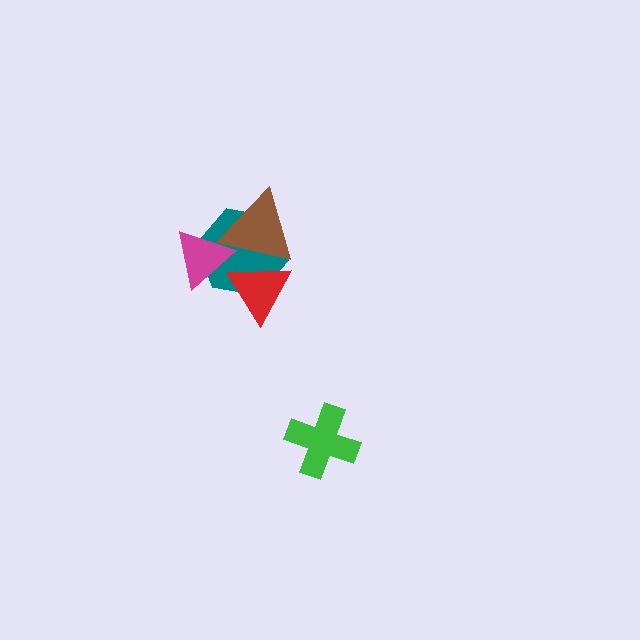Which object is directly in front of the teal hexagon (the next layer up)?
The brown triangle is directly in front of the teal hexagon.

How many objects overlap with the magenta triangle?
2 objects overlap with the magenta triangle.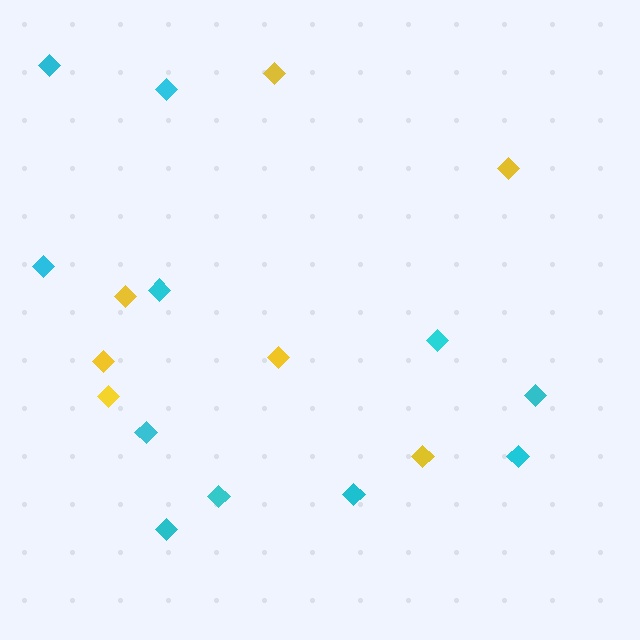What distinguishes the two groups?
There are 2 groups: one group of yellow diamonds (7) and one group of cyan diamonds (11).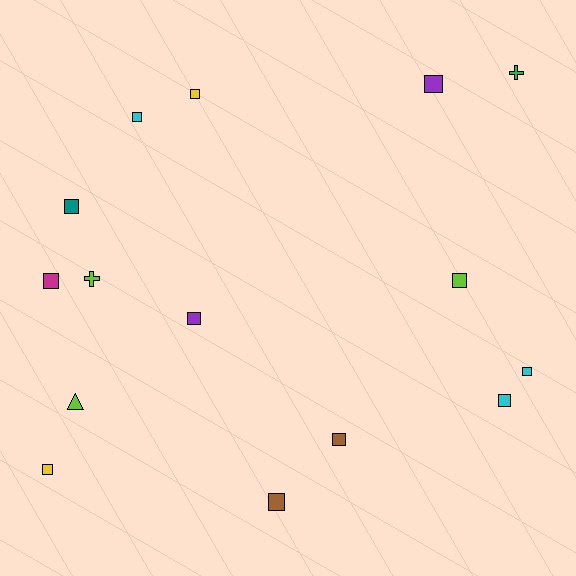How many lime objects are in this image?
There are 3 lime objects.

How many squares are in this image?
There are 12 squares.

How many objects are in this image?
There are 15 objects.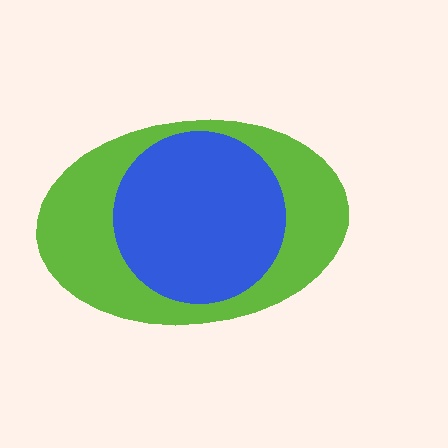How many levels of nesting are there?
2.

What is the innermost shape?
The blue circle.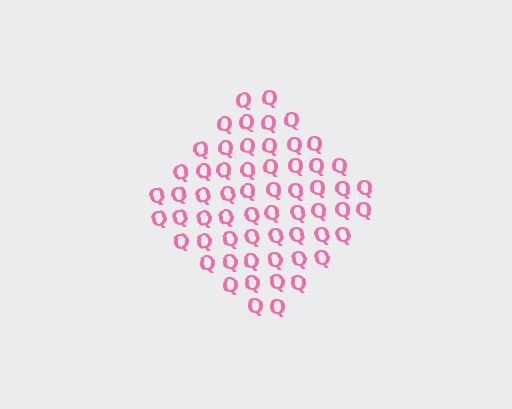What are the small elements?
The small elements are letter Q's.